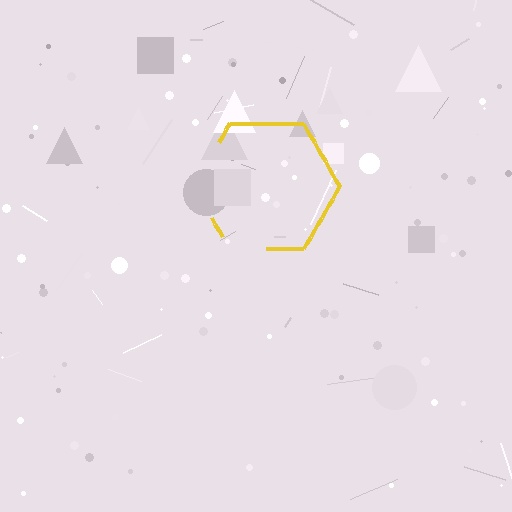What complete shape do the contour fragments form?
The contour fragments form a hexagon.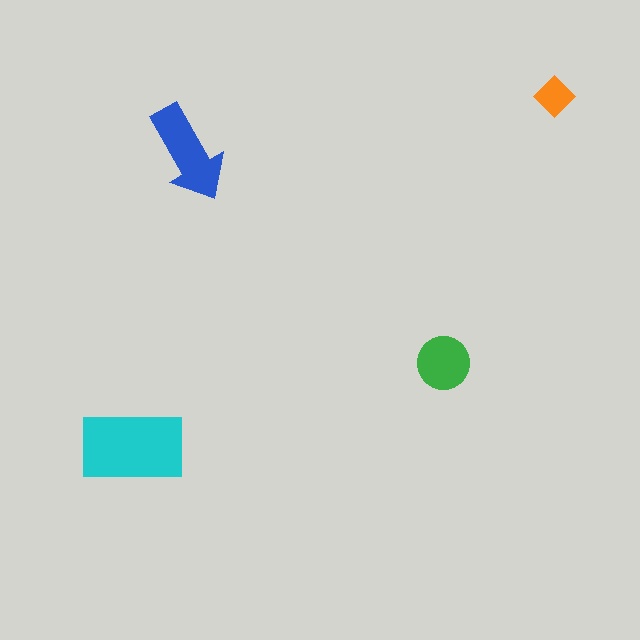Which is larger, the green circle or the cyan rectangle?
The cyan rectangle.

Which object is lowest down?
The cyan rectangle is bottommost.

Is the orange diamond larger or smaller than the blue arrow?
Smaller.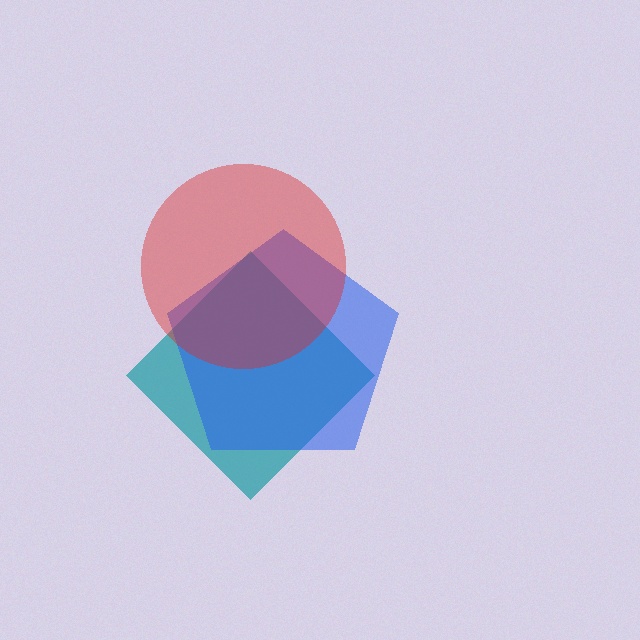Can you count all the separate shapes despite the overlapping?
Yes, there are 3 separate shapes.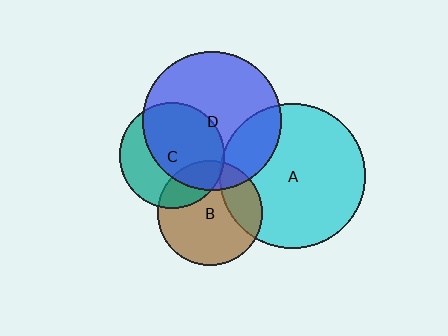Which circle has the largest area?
Circle A (cyan).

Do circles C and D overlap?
Yes.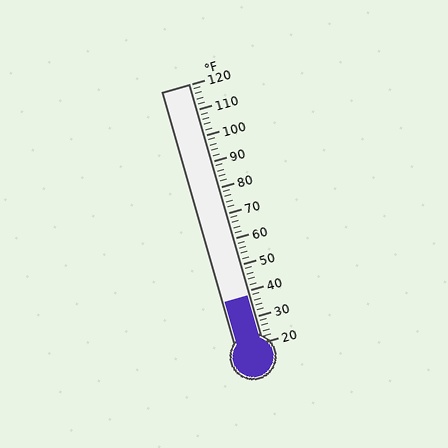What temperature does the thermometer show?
The thermometer shows approximately 38°F.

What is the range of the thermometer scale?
The thermometer scale ranges from 20°F to 120°F.